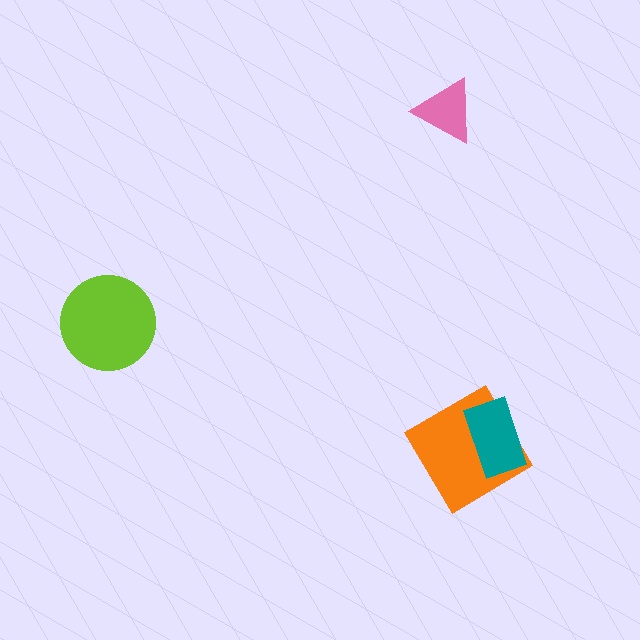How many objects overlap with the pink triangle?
0 objects overlap with the pink triangle.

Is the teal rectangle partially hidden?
No, no other shape covers it.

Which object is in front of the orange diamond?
The teal rectangle is in front of the orange diamond.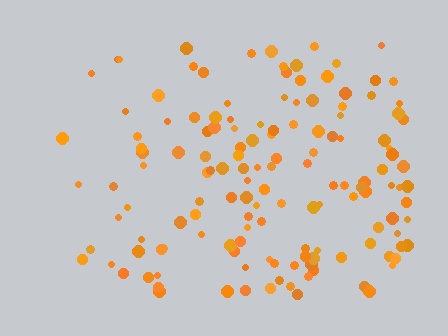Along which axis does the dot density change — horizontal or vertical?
Horizontal.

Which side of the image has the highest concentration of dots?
The right.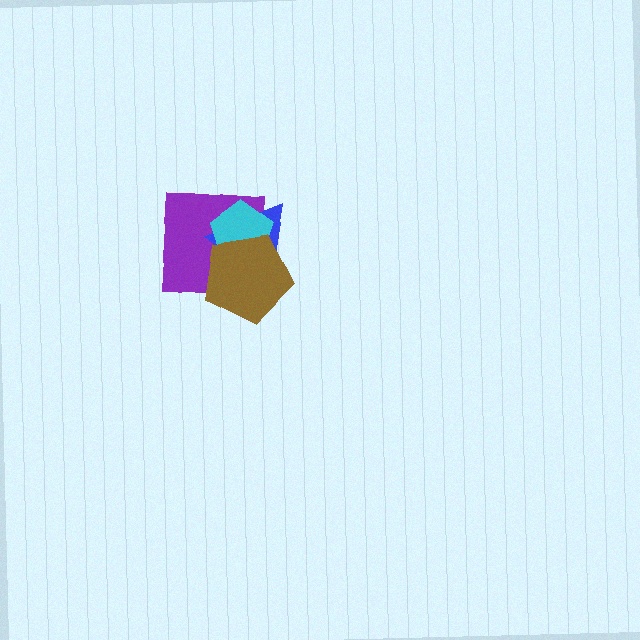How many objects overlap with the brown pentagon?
3 objects overlap with the brown pentagon.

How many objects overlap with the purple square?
3 objects overlap with the purple square.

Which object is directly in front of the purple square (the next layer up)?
The blue triangle is directly in front of the purple square.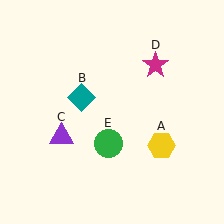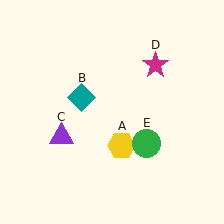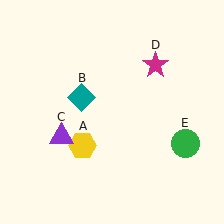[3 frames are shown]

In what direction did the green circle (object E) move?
The green circle (object E) moved right.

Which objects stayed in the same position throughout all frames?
Teal diamond (object B) and purple triangle (object C) and magenta star (object D) remained stationary.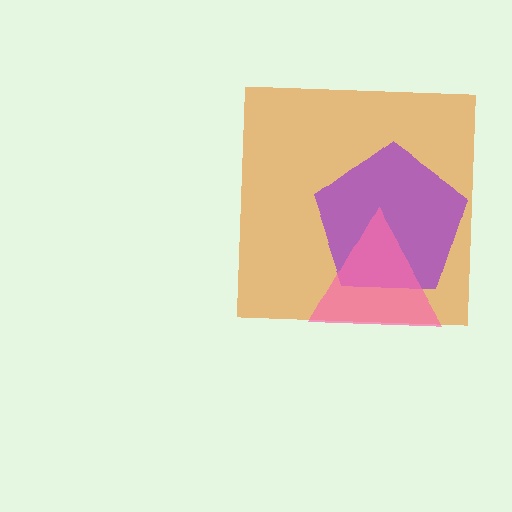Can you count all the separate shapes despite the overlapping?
Yes, there are 3 separate shapes.